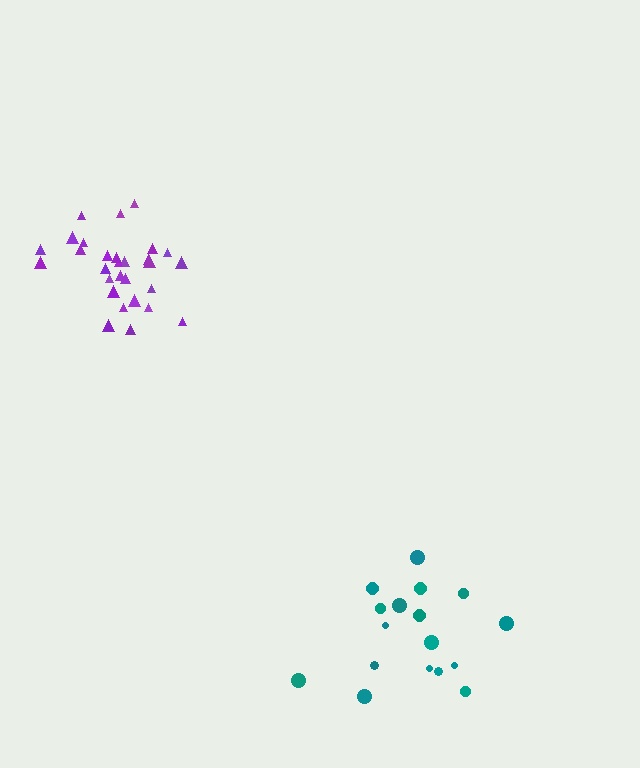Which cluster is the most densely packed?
Purple.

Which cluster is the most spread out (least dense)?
Teal.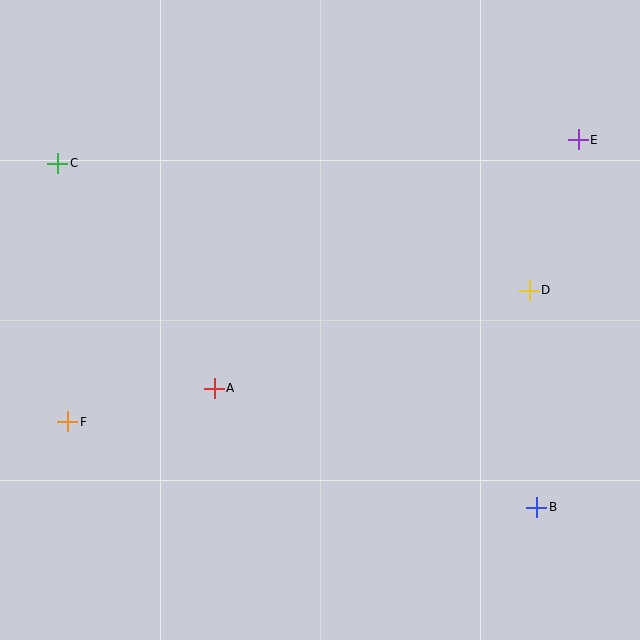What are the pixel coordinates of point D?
Point D is at (529, 290).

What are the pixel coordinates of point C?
Point C is at (58, 163).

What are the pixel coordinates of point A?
Point A is at (214, 388).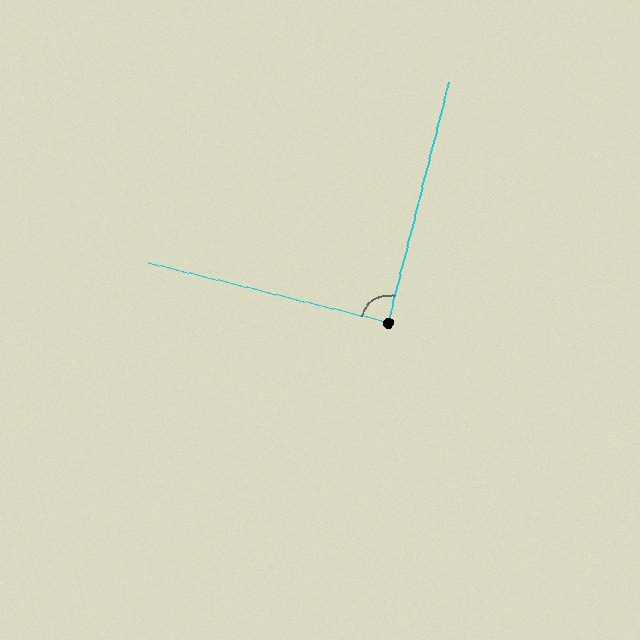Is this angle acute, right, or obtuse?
It is approximately a right angle.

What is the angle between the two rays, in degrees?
Approximately 90 degrees.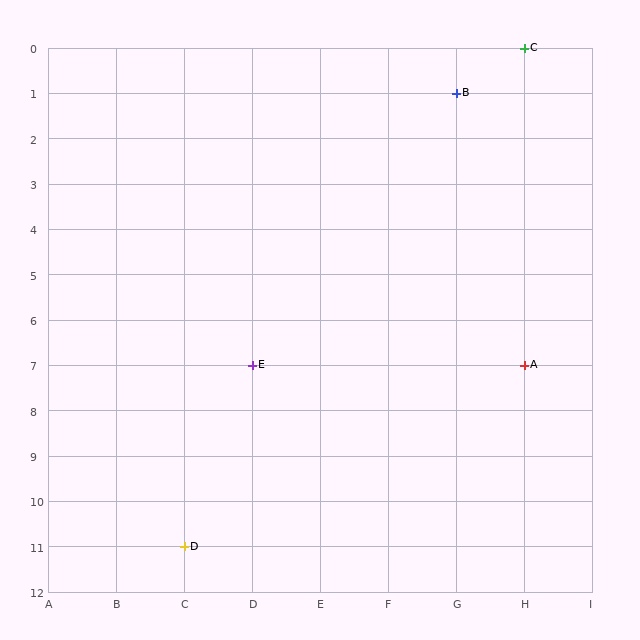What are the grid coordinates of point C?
Point C is at grid coordinates (H, 0).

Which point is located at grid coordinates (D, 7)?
Point E is at (D, 7).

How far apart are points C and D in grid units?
Points C and D are 5 columns and 11 rows apart (about 12.1 grid units diagonally).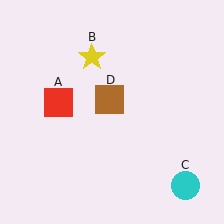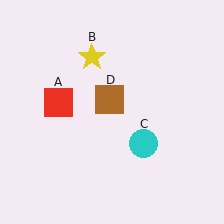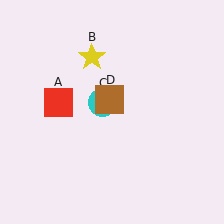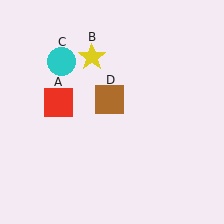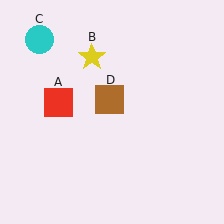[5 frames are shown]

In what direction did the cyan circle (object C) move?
The cyan circle (object C) moved up and to the left.